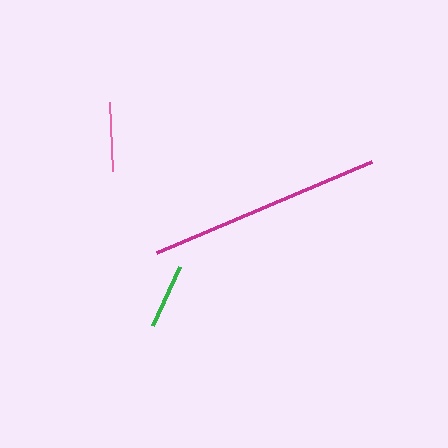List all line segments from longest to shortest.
From longest to shortest: magenta, pink, green.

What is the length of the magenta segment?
The magenta segment is approximately 234 pixels long.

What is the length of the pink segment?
The pink segment is approximately 69 pixels long.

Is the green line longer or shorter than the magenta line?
The magenta line is longer than the green line.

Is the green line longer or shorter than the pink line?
The pink line is longer than the green line.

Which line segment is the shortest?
The green line is the shortest at approximately 65 pixels.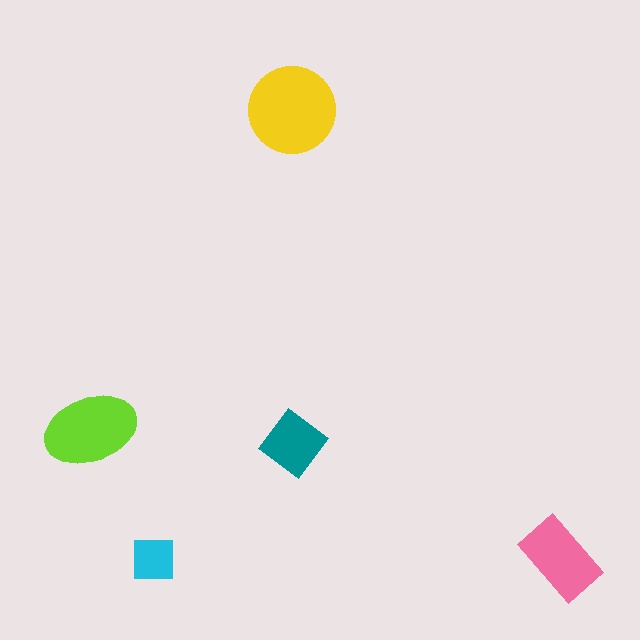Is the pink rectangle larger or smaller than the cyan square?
Larger.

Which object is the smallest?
The cyan square.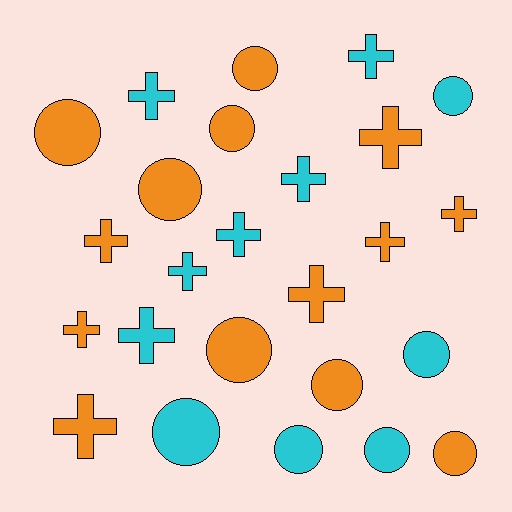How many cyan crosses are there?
There are 6 cyan crosses.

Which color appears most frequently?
Orange, with 14 objects.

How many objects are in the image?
There are 25 objects.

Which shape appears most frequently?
Cross, with 13 objects.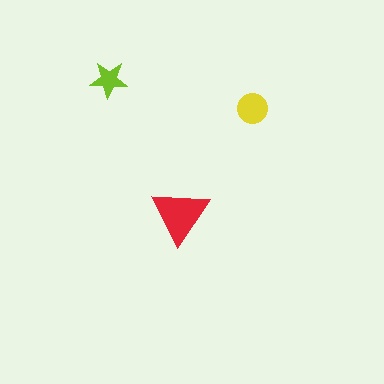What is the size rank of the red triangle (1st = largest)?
1st.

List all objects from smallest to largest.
The lime star, the yellow circle, the red triangle.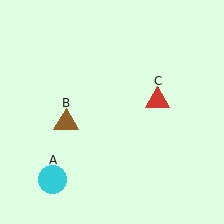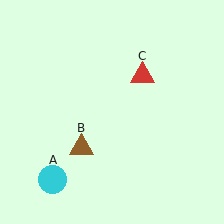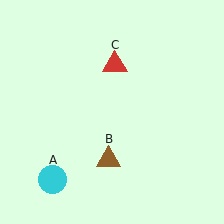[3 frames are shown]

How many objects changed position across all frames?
2 objects changed position: brown triangle (object B), red triangle (object C).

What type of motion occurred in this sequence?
The brown triangle (object B), red triangle (object C) rotated counterclockwise around the center of the scene.